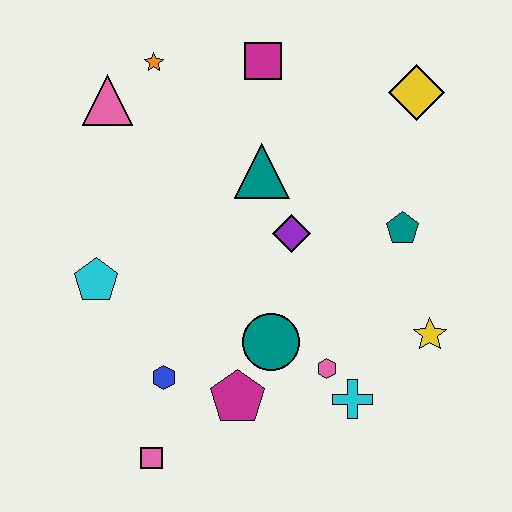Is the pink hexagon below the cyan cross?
No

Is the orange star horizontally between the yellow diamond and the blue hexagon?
No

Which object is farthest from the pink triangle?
The yellow star is farthest from the pink triangle.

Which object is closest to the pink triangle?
The orange star is closest to the pink triangle.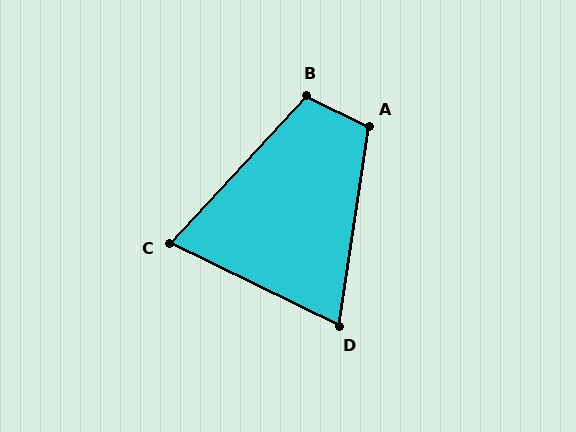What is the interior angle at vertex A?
Approximately 107 degrees (obtuse).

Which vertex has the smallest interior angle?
D, at approximately 73 degrees.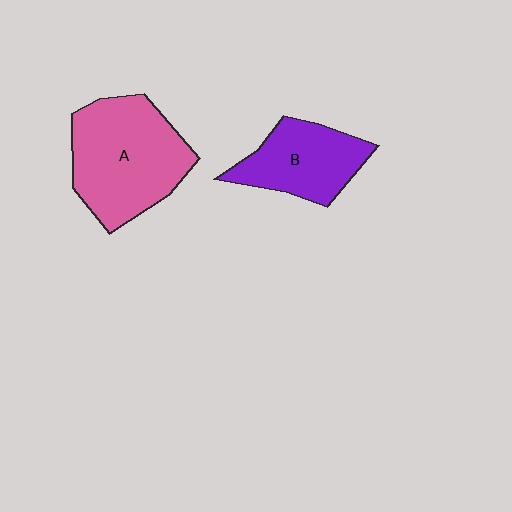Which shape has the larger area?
Shape A (pink).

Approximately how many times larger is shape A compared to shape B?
Approximately 1.5 times.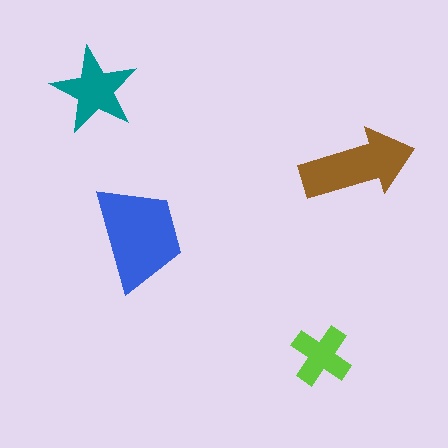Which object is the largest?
The blue trapezoid.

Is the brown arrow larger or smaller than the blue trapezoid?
Smaller.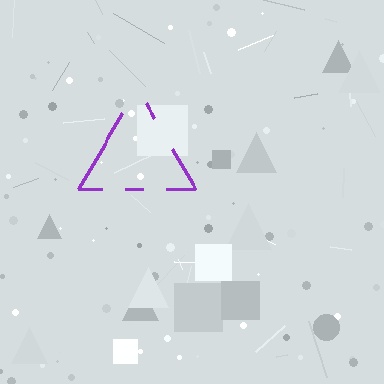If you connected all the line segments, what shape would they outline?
They would outline a triangle.